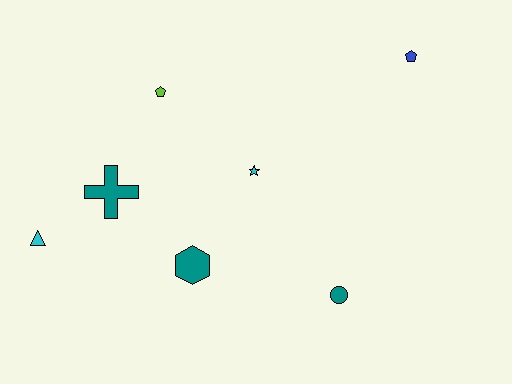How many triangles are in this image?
There is 1 triangle.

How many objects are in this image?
There are 7 objects.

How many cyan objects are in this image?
There are 2 cyan objects.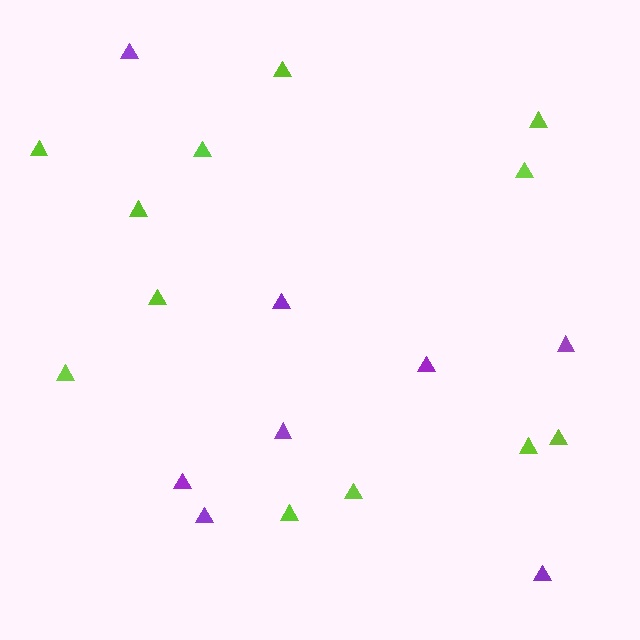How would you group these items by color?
There are 2 groups: one group of purple triangles (8) and one group of lime triangles (12).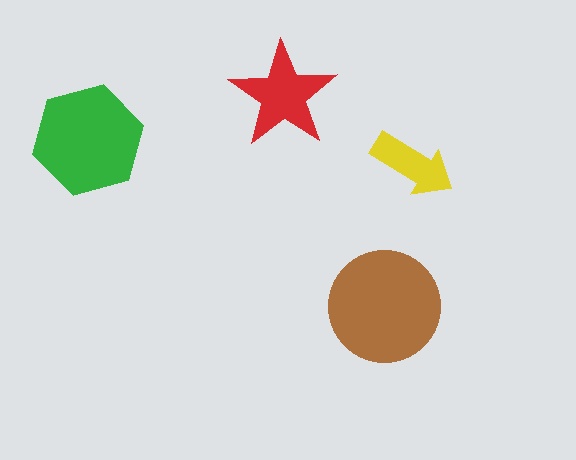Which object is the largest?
The brown circle.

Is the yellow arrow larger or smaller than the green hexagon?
Smaller.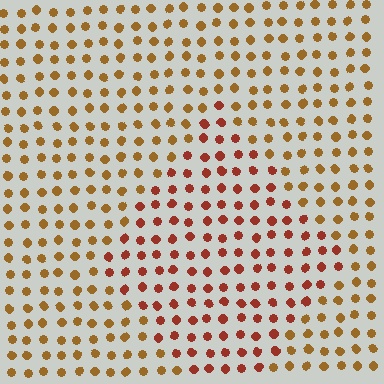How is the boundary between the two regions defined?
The boundary is defined purely by a slight shift in hue (about 30 degrees). Spacing, size, and orientation are identical on both sides.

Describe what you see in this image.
The image is filled with small brown elements in a uniform arrangement. A diamond-shaped region is visible where the elements are tinted to a slightly different hue, forming a subtle color boundary.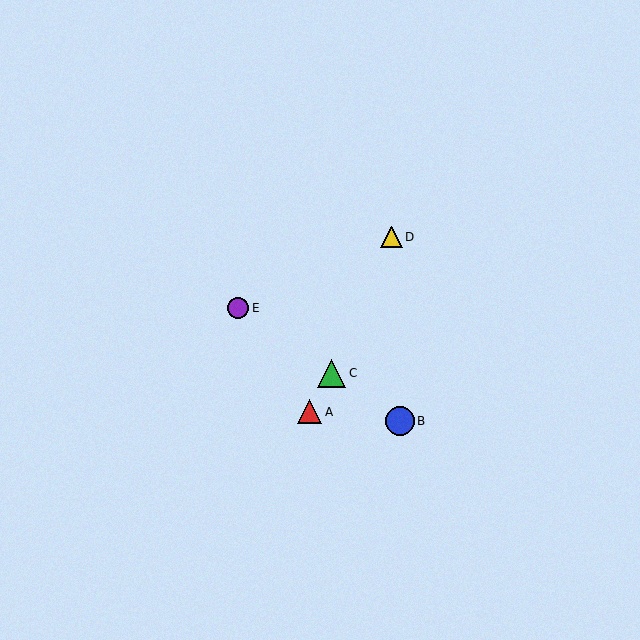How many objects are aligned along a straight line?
3 objects (B, C, E) are aligned along a straight line.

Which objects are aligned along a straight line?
Objects B, C, E are aligned along a straight line.